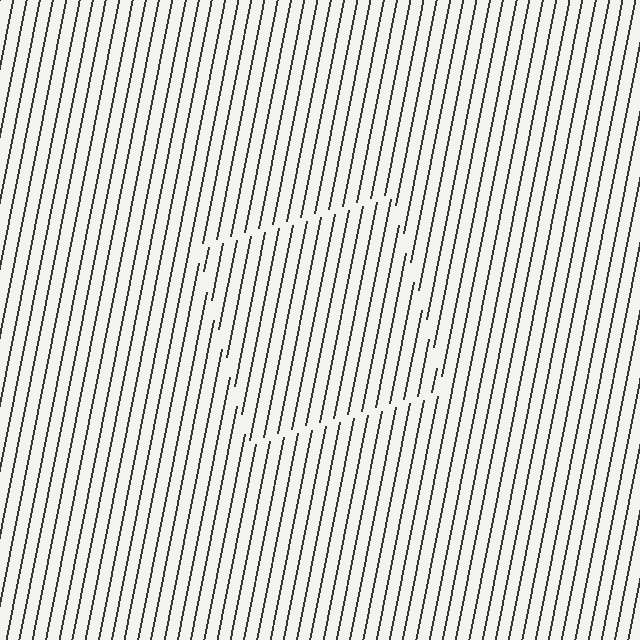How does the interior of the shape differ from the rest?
The interior of the shape contains the same grating, shifted by half a period — the contour is defined by the phase discontinuity where line-ends from the inner and outer gratings abut.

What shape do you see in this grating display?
An illusory square. The interior of the shape contains the same grating, shifted by half a period — the contour is defined by the phase discontinuity where line-ends from the inner and outer gratings abut.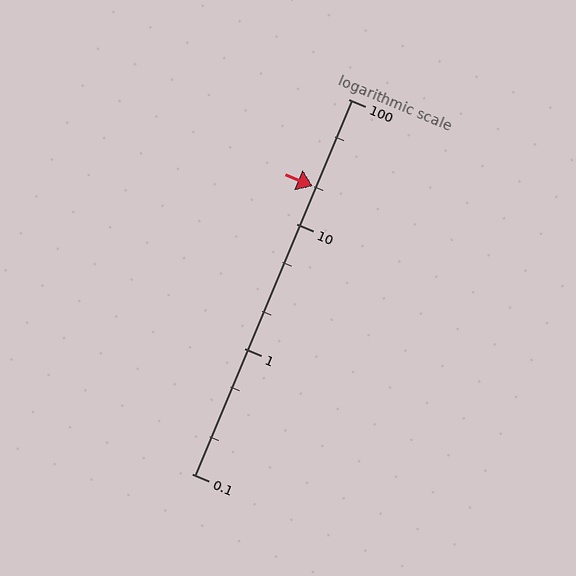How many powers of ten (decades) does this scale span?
The scale spans 3 decades, from 0.1 to 100.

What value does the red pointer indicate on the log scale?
The pointer indicates approximately 20.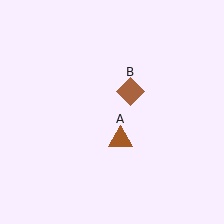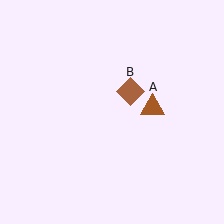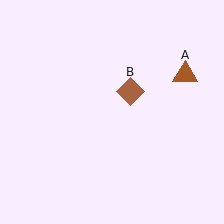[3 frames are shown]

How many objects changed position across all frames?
1 object changed position: brown triangle (object A).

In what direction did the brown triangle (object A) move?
The brown triangle (object A) moved up and to the right.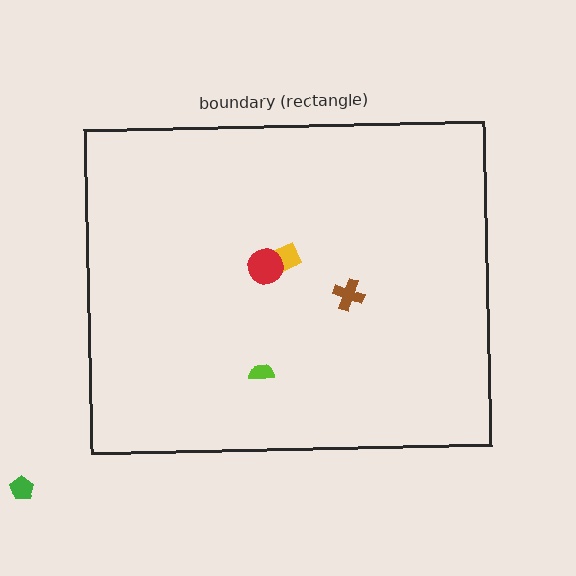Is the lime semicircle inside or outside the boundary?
Inside.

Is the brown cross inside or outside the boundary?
Inside.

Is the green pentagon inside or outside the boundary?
Outside.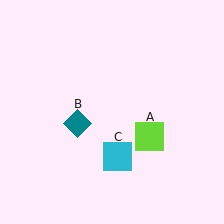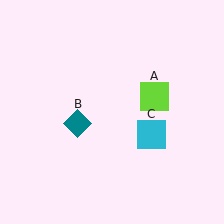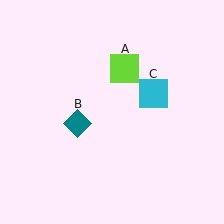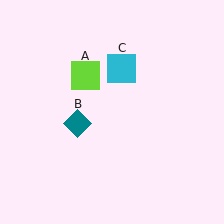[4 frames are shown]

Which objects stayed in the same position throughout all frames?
Teal diamond (object B) remained stationary.